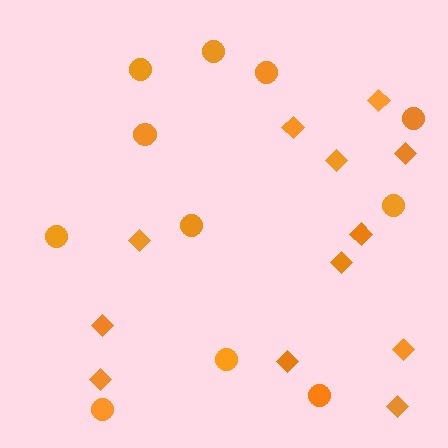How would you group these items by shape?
There are 2 groups: one group of circles (11) and one group of diamonds (12).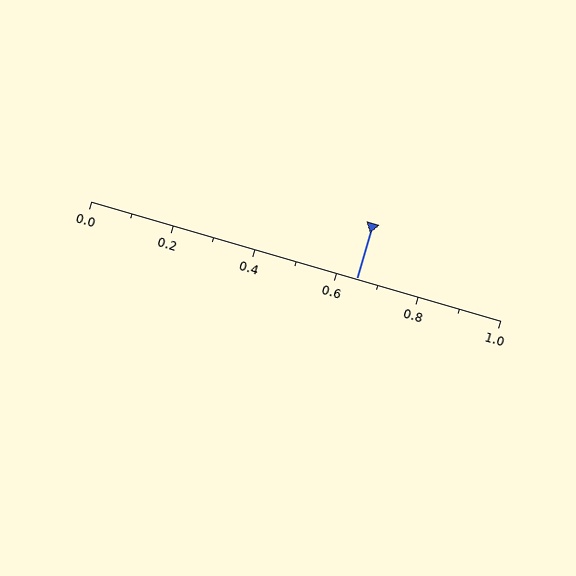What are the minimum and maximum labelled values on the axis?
The axis runs from 0.0 to 1.0.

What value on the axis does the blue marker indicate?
The marker indicates approximately 0.65.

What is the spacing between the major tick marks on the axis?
The major ticks are spaced 0.2 apart.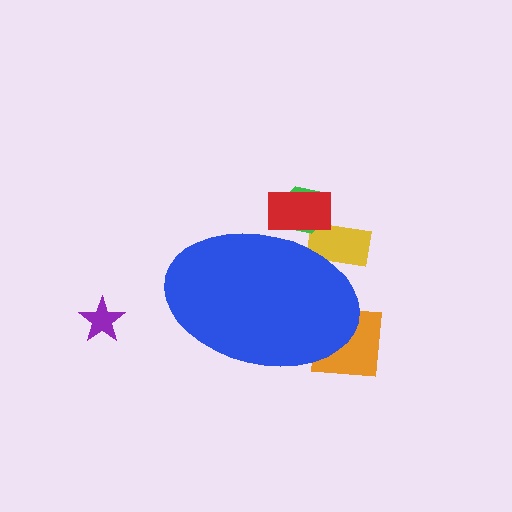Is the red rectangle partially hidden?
Yes, the red rectangle is partially hidden behind the blue ellipse.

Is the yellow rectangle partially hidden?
Yes, the yellow rectangle is partially hidden behind the blue ellipse.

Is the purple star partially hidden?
No, the purple star is fully visible.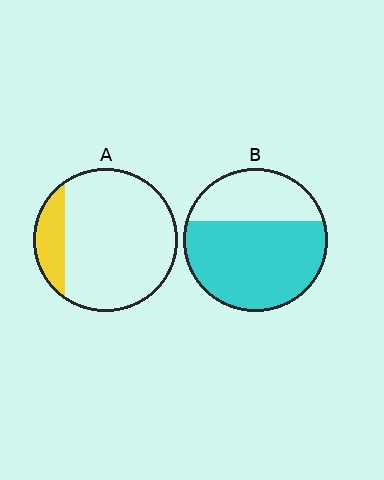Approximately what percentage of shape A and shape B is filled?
A is approximately 15% and B is approximately 65%.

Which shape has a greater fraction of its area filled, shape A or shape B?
Shape B.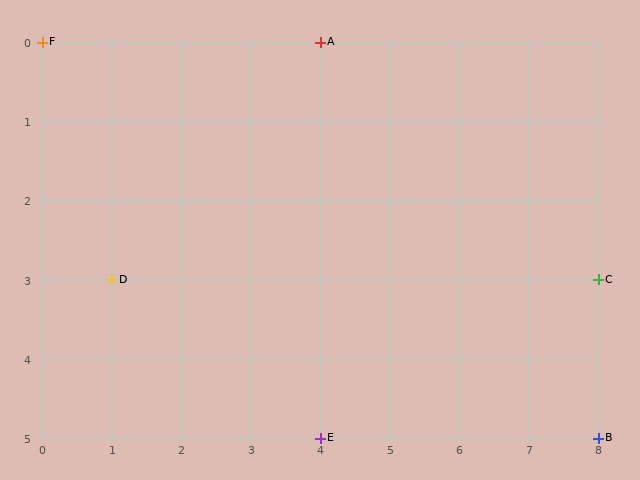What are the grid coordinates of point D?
Point D is at grid coordinates (1, 3).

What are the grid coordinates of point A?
Point A is at grid coordinates (4, 0).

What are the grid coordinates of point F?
Point F is at grid coordinates (0, 0).